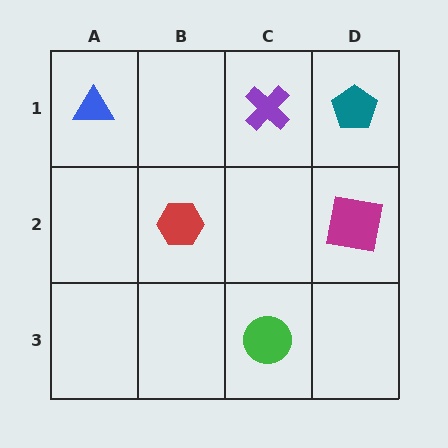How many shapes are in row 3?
1 shape.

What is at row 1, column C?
A purple cross.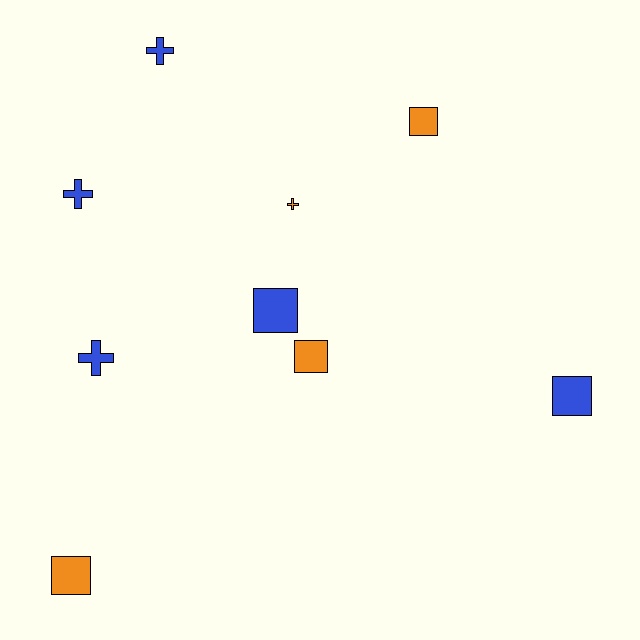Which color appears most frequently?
Blue, with 5 objects.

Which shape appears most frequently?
Square, with 5 objects.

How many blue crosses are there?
There are 3 blue crosses.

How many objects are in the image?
There are 9 objects.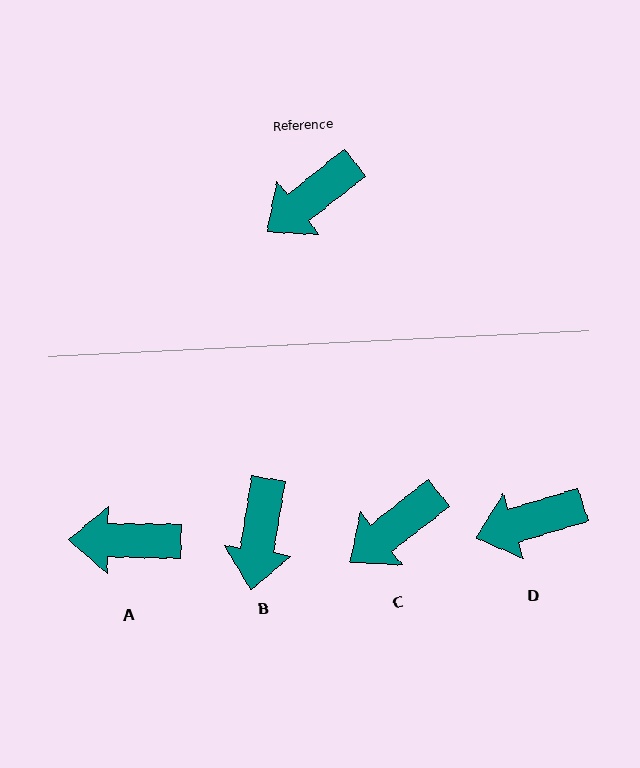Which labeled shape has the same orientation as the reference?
C.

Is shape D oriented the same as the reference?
No, it is off by about 21 degrees.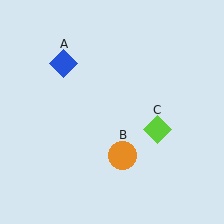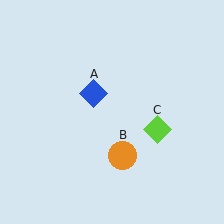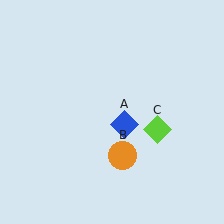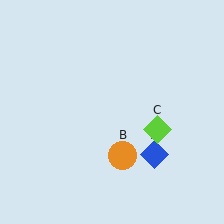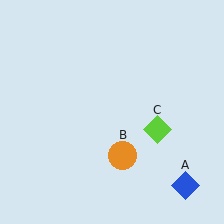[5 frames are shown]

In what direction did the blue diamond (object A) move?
The blue diamond (object A) moved down and to the right.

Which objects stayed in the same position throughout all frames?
Orange circle (object B) and lime diamond (object C) remained stationary.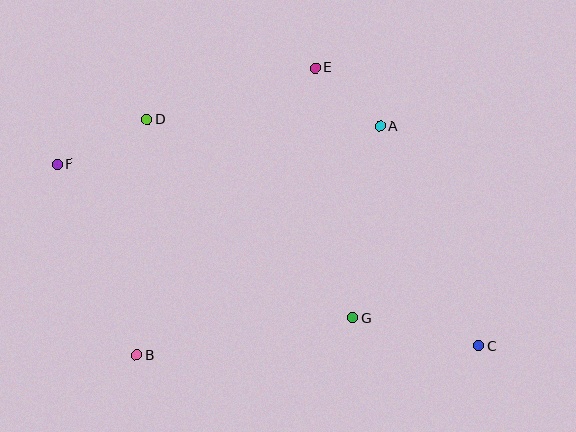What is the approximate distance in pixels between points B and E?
The distance between B and E is approximately 338 pixels.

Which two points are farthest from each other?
Points C and F are farthest from each other.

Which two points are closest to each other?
Points A and E are closest to each other.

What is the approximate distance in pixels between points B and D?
The distance between B and D is approximately 236 pixels.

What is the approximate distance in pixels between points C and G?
The distance between C and G is approximately 130 pixels.